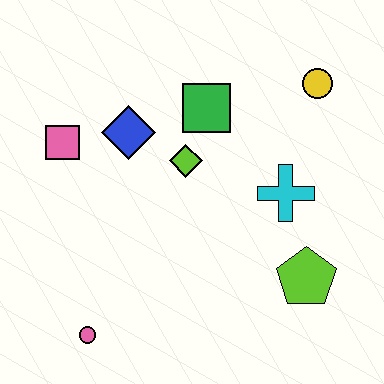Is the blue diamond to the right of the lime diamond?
No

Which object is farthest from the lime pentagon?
The pink square is farthest from the lime pentagon.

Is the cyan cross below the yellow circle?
Yes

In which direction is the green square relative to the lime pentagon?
The green square is above the lime pentagon.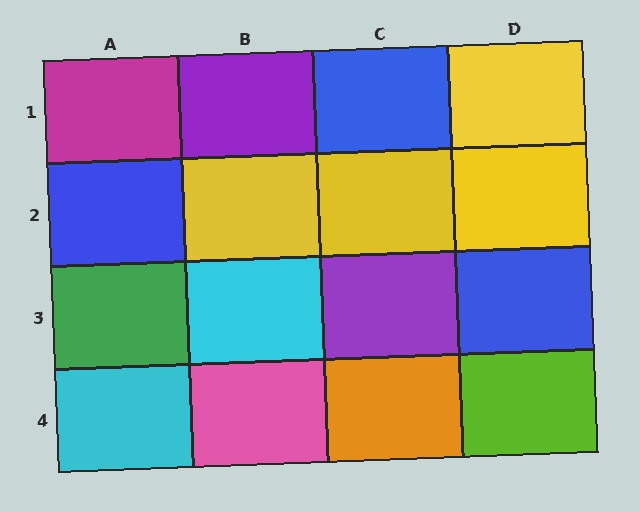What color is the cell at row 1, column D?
Yellow.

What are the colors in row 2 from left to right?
Blue, yellow, yellow, yellow.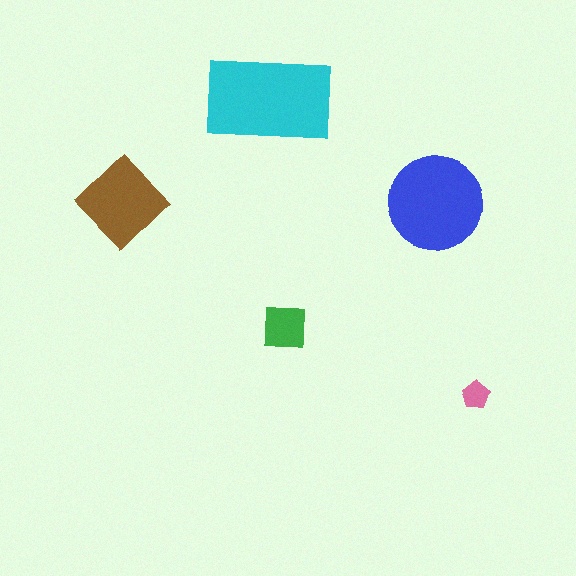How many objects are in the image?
There are 5 objects in the image.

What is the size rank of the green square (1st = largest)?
4th.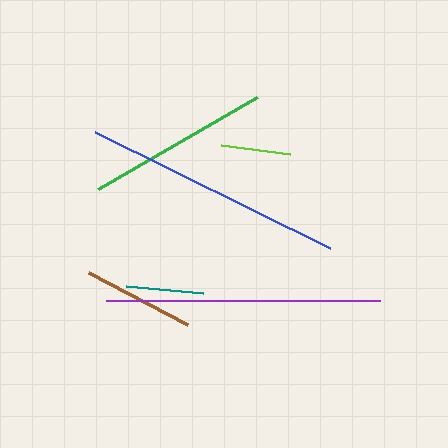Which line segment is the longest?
The purple line is the longest at approximately 274 pixels.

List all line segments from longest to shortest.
From longest to shortest: purple, blue, green, brown, teal, lime.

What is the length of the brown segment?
The brown segment is approximately 112 pixels long.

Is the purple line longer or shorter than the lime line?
The purple line is longer than the lime line.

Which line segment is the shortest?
The lime line is the shortest at approximately 70 pixels.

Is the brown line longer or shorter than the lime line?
The brown line is longer than the lime line.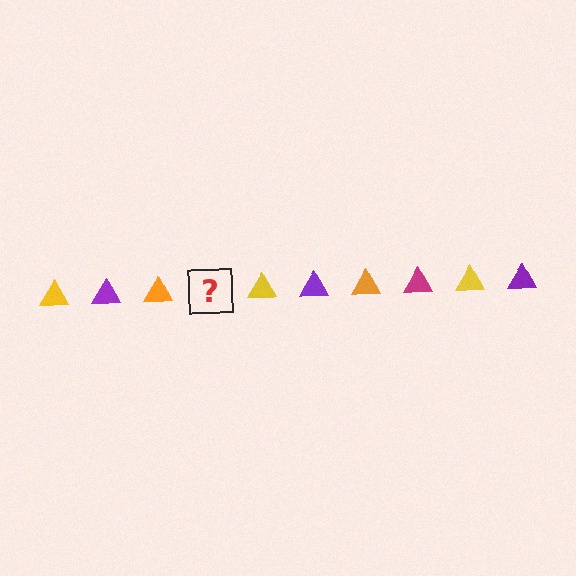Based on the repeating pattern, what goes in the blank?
The blank should be a magenta triangle.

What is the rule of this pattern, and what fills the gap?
The rule is that the pattern cycles through yellow, purple, orange, magenta triangles. The gap should be filled with a magenta triangle.